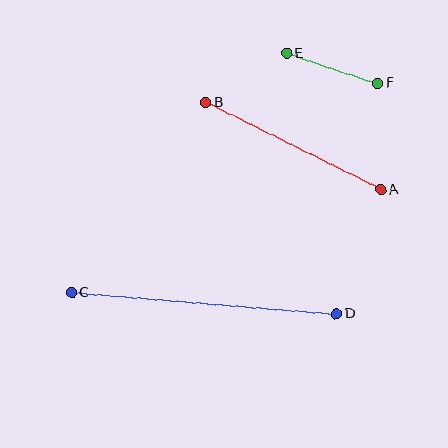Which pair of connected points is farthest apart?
Points C and D are farthest apart.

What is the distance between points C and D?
The distance is approximately 266 pixels.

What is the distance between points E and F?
The distance is approximately 96 pixels.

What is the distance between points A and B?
The distance is approximately 196 pixels.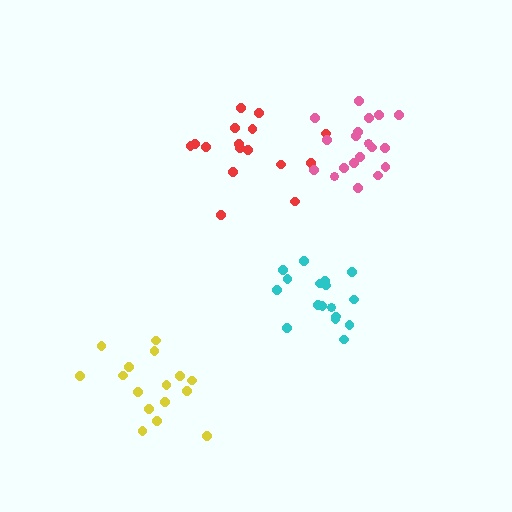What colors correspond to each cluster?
The clusters are colored: yellow, cyan, red, pink.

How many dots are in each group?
Group 1: 16 dots, Group 2: 17 dots, Group 3: 16 dots, Group 4: 19 dots (68 total).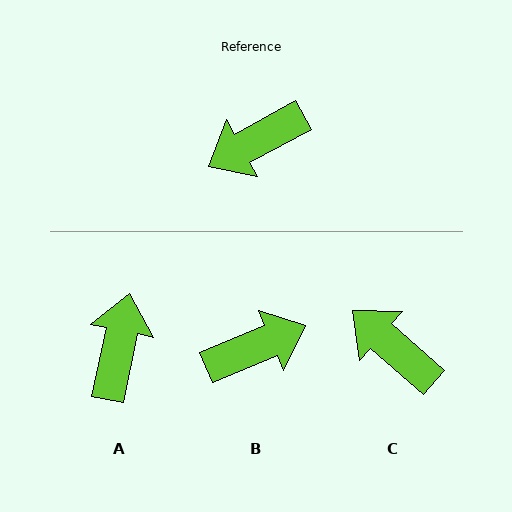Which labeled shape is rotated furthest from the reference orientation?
B, about 175 degrees away.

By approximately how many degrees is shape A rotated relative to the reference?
Approximately 130 degrees clockwise.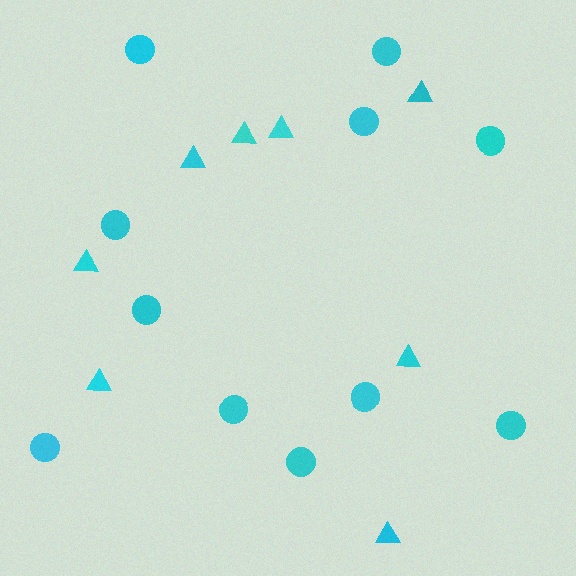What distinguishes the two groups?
There are 2 groups: one group of triangles (8) and one group of circles (11).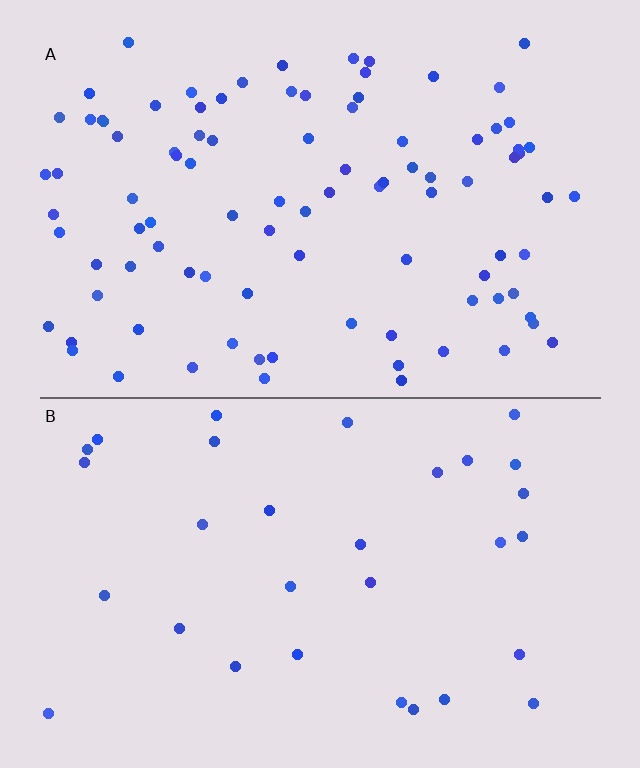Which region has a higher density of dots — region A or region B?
A (the top).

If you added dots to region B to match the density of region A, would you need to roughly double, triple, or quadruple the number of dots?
Approximately triple.